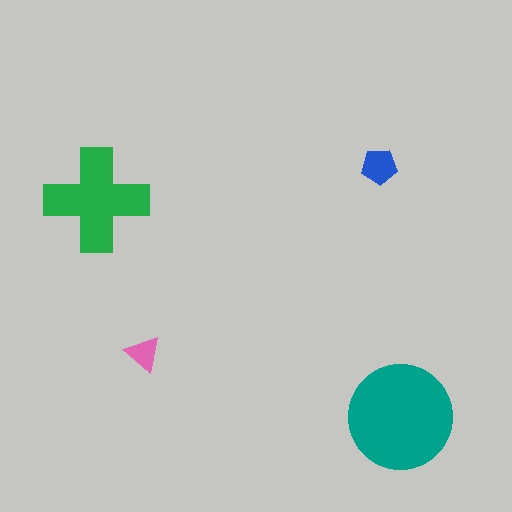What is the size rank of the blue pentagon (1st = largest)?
3rd.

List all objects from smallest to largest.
The pink triangle, the blue pentagon, the green cross, the teal circle.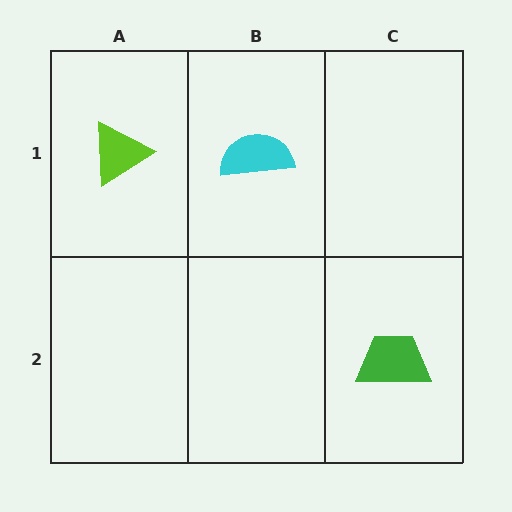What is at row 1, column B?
A cyan semicircle.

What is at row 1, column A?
A lime triangle.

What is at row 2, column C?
A green trapezoid.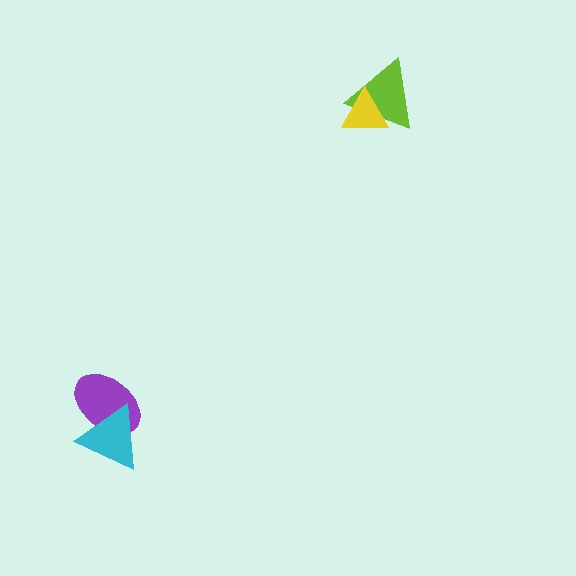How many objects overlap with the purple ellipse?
1 object overlaps with the purple ellipse.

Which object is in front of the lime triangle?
The yellow triangle is in front of the lime triangle.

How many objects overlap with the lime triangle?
1 object overlaps with the lime triangle.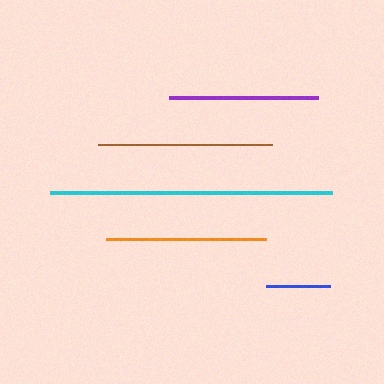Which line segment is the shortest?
The blue line is the shortest at approximately 64 pixels.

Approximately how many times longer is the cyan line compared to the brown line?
The cyan line is approximately 1.6 times the length of the brown line.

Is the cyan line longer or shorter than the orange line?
The cyan line is longer than the orange line.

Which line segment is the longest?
The cyan line is the longest at approximately 281 pixels.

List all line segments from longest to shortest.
From longest to shortest: cyan, brown, orange, purple, blue.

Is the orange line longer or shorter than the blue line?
The orange line is longer than the blue line.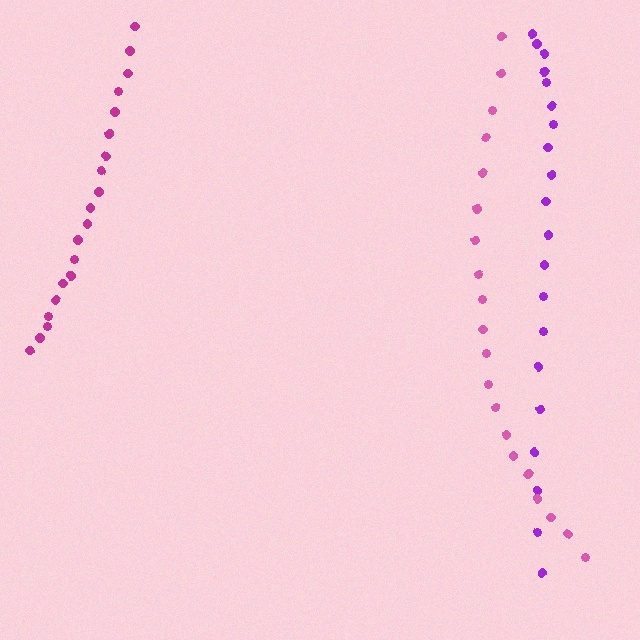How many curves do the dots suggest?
There are 3 distinct paths.